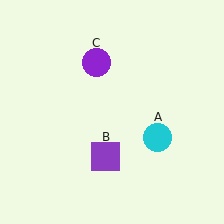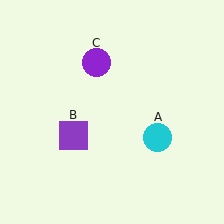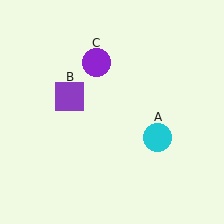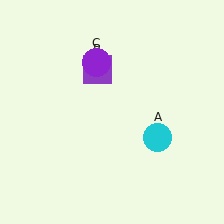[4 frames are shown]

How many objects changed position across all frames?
1 object changed position: purple square (object B).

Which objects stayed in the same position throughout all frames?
Cyan circle (object A) and purple circle (object C) remained stationary.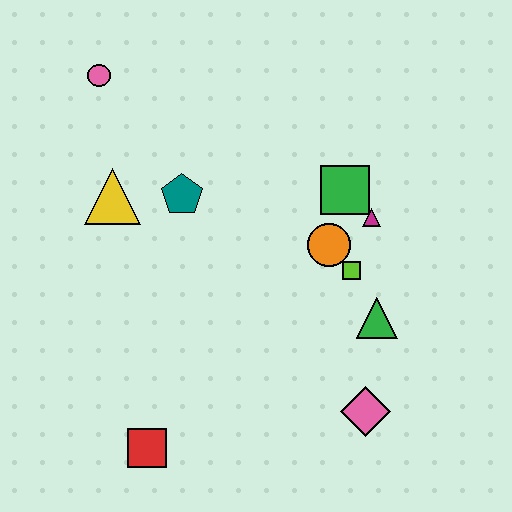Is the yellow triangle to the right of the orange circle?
No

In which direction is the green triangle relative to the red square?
The green triangle is to the right of the red square.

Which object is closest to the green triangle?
The lime square is closest to the green triangle.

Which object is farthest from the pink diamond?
The pink circle is farthest from the pink diamond.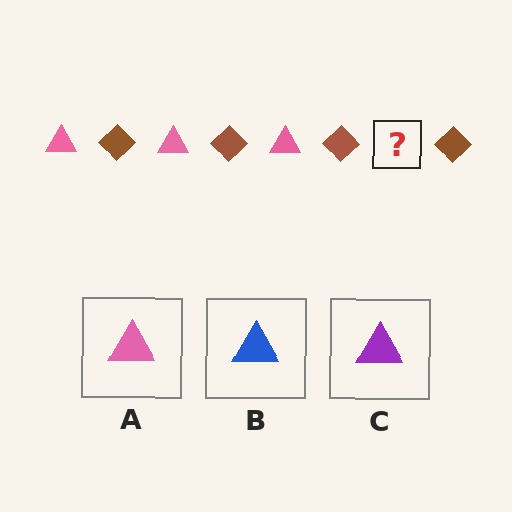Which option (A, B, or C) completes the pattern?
A.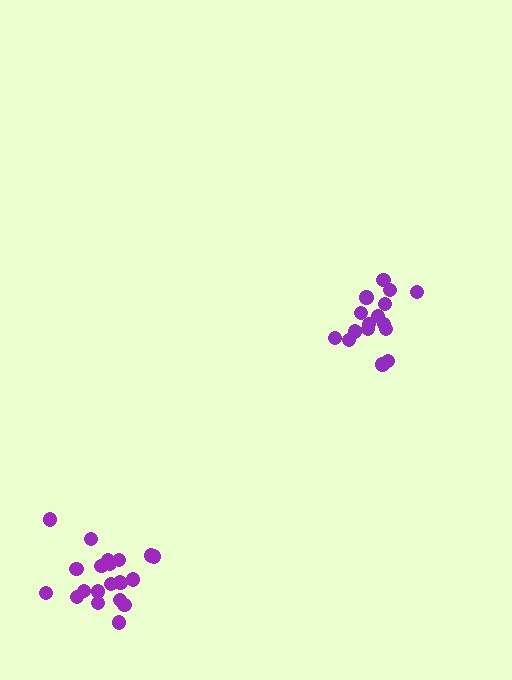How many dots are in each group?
Group 1: 16 dots, Group 2: 21 dots (37 total).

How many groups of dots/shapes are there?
There are 2 groups.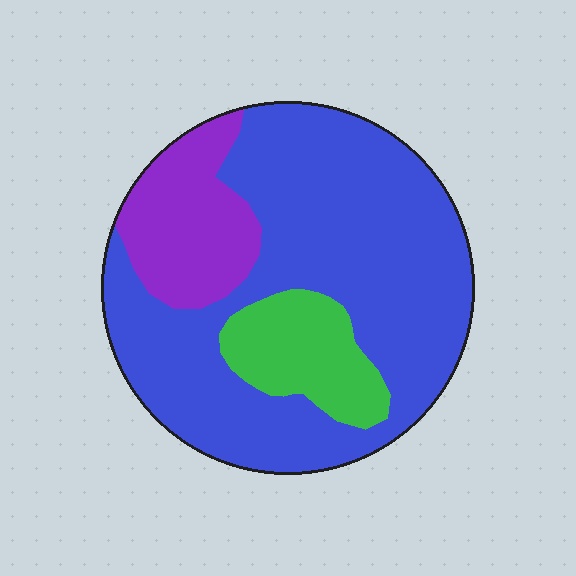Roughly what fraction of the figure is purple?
Purple takes up about one sixth (1/6) of the figure.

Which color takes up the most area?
Blue, at roughly 70%.